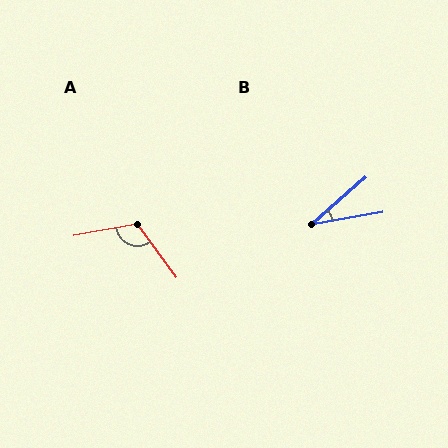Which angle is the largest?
A, at approximately 116 degrees.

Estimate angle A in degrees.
Approximately 116 degrees.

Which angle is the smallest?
B, at approximately 31 degrees.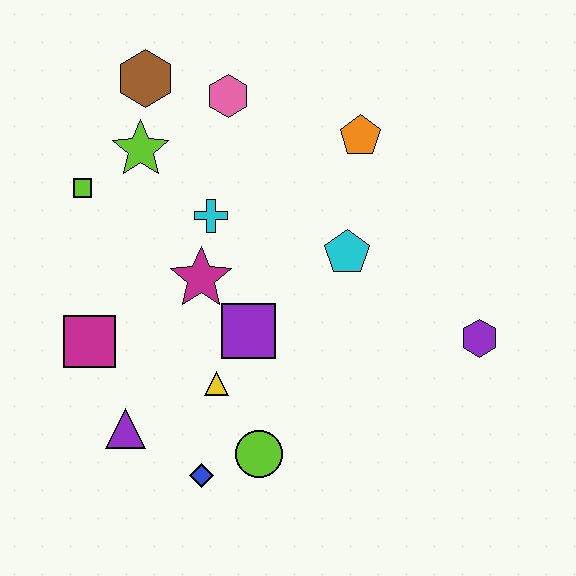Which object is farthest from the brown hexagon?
The purple hexagon is farthest from the brown hexagon.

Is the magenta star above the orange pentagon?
No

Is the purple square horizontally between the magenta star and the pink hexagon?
No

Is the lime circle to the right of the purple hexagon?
No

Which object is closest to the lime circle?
The blue diamond is closest to the lime circle.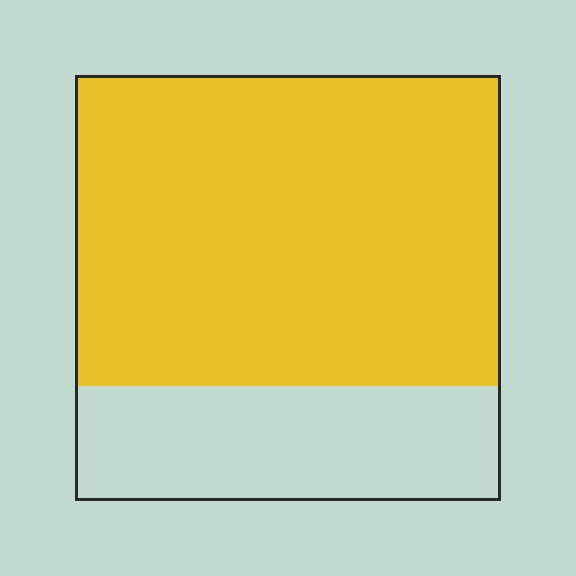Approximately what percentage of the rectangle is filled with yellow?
Approximately 75%.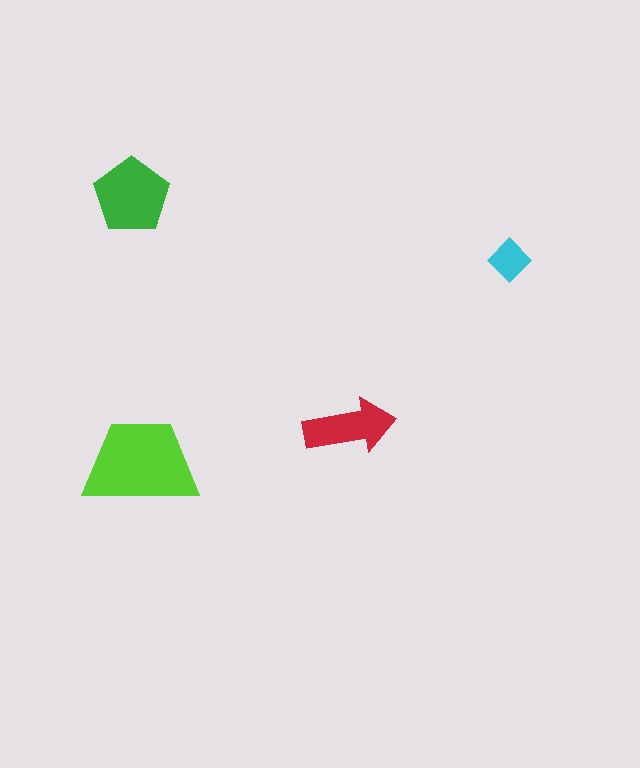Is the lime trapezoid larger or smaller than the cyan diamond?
Larger.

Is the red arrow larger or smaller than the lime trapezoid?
Smaller.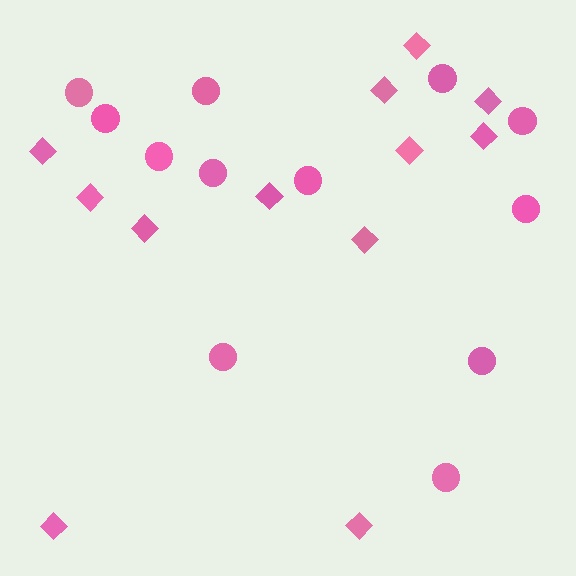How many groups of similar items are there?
There are 2 groups: one group of circles (12) and one group of diamonds (12).